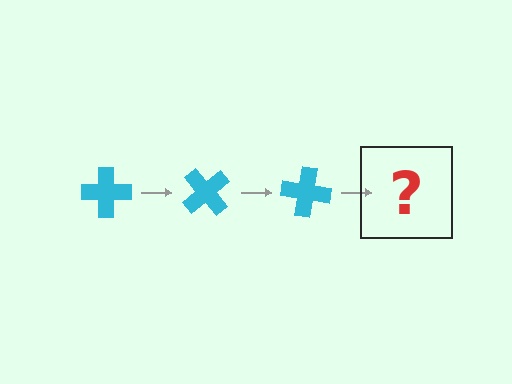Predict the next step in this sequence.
The next step is a cyan cross rotated 150 degrees.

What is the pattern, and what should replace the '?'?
The pattern is that the cross rotates 50 degrees each step. The '?' should be a cyan cross rotated 150 degrees.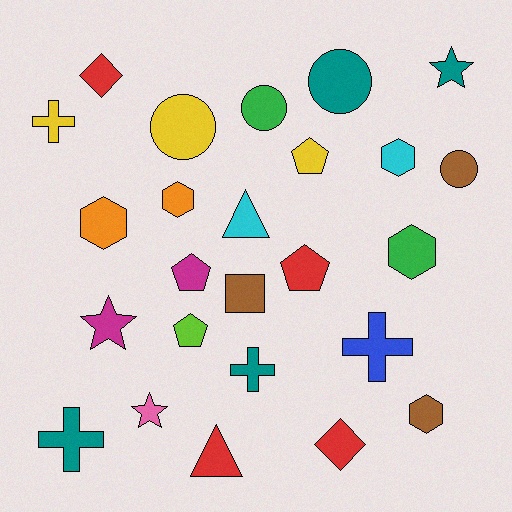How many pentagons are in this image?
There are 4 pentagons.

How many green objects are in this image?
There are 2 green objects.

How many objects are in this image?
There are 25 objects.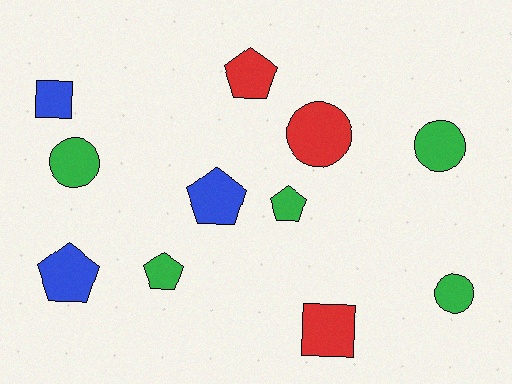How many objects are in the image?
There are 11 objects.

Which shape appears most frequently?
Pentagon, with 5 objects.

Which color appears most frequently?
Green, with 5 objects.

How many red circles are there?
There is 1 red circle.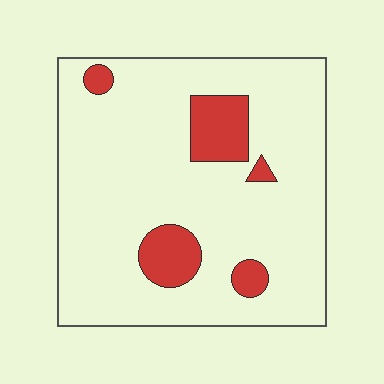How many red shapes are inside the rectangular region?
5.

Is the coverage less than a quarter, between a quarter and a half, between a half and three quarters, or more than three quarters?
Less than a quarter.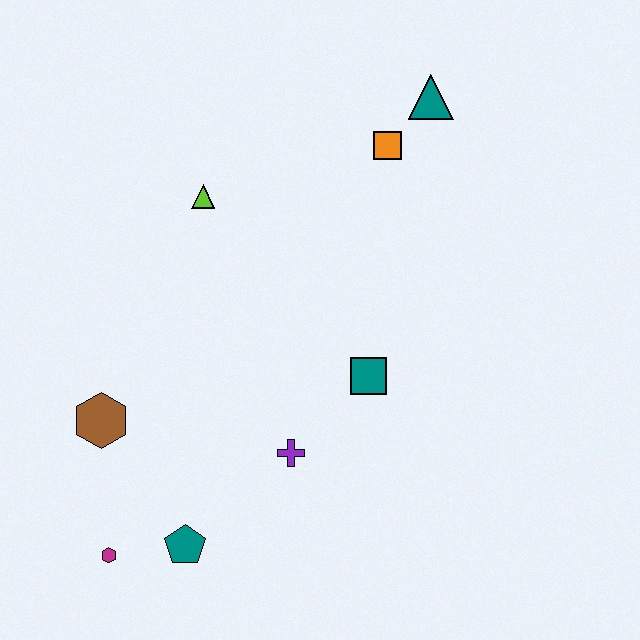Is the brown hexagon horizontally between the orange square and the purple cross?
No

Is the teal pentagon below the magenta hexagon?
No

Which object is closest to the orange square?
The teal triangle is closest to the orange square.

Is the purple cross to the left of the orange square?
Yes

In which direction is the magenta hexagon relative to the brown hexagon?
The magenta hexagon is below the brown hexagon.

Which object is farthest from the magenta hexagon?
The teal triangle is farthest from the magenta hexagon.